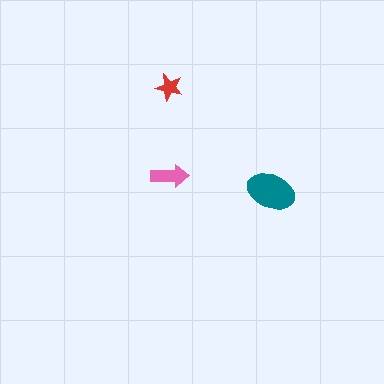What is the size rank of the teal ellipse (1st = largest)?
1st.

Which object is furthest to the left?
The red star is leftmost.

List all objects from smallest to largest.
The red star, the pink arrow, the teal ellipse.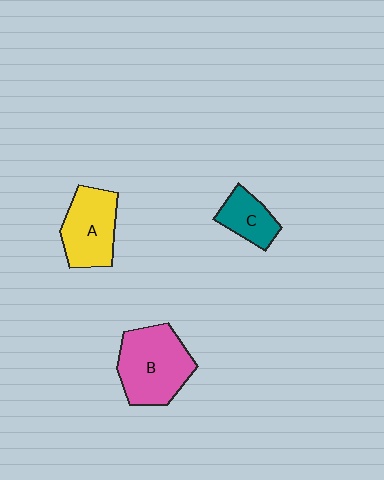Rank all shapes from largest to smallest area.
From largest to smallest: B (pink), A (yellow), C (teal).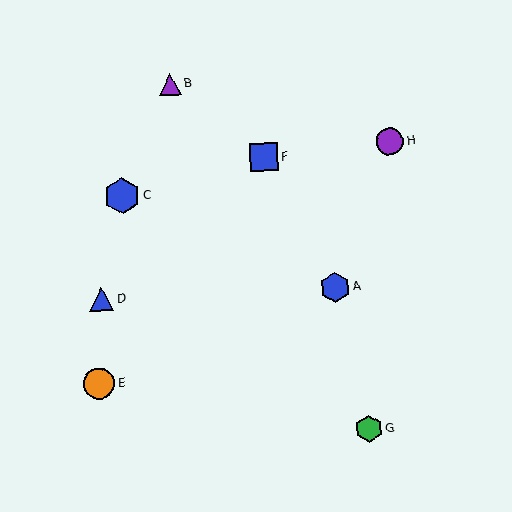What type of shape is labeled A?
Shape A is a blue hexagon.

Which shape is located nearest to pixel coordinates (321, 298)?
The blue hexagon (labeled A) at (335, 288) is nearest to that location.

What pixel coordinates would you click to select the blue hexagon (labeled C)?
Click at (122, 196) to select the blue hexagon C.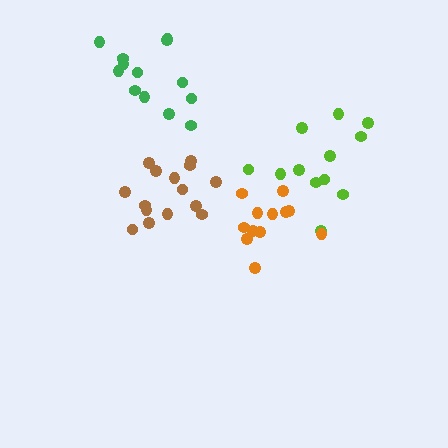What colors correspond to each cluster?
The clusters are colored: green, brown, lime, orange.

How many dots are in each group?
Group 1: 13 dots, Group 2: 15 dots, Group 3: 12 dots, Group 4: 12 dots (52 total).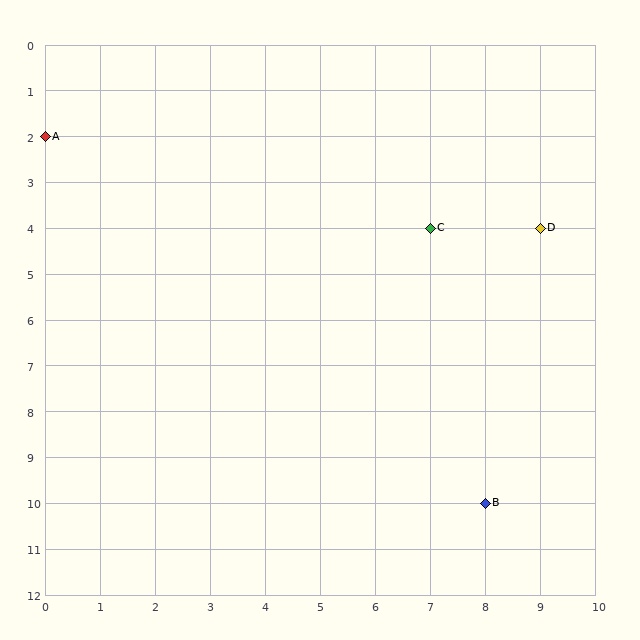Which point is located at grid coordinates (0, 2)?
Point A is at (0, 2).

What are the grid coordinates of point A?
Point A is at grid coordinates (0, 2).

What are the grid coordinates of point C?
Point C is at grid coordinates (7, 4).